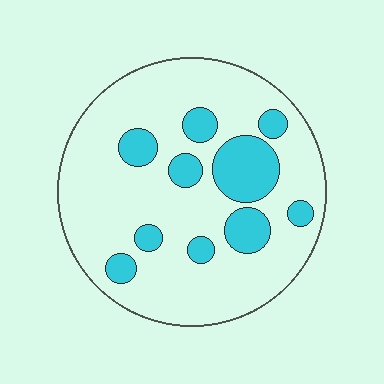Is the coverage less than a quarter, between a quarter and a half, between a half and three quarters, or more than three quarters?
Less than a quarter.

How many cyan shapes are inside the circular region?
10.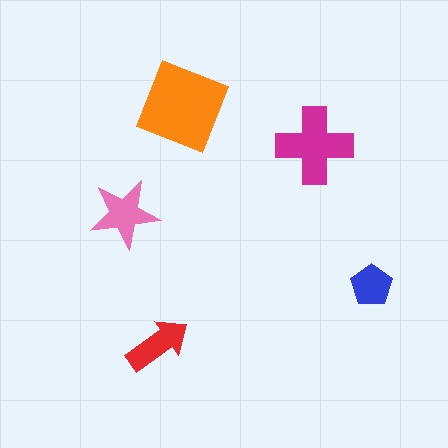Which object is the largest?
The orange diamond.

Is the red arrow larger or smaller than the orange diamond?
Smaller.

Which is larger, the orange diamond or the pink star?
The orange diamond.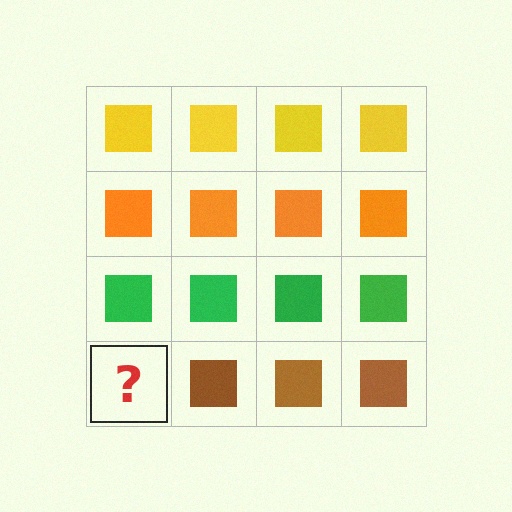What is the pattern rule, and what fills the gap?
The rule is that each row has a consistent color. The gap should be filled with a brown square.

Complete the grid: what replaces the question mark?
The question mark should be replaced with a brown square.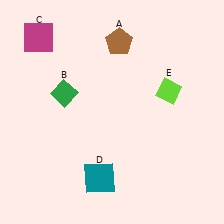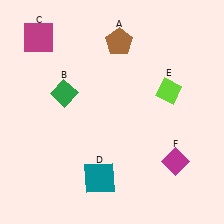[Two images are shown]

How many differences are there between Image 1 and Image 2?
There is 1 difference between the two images.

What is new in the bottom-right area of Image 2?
A magenta diamond (F) was added in the bottom-right area of Image 2.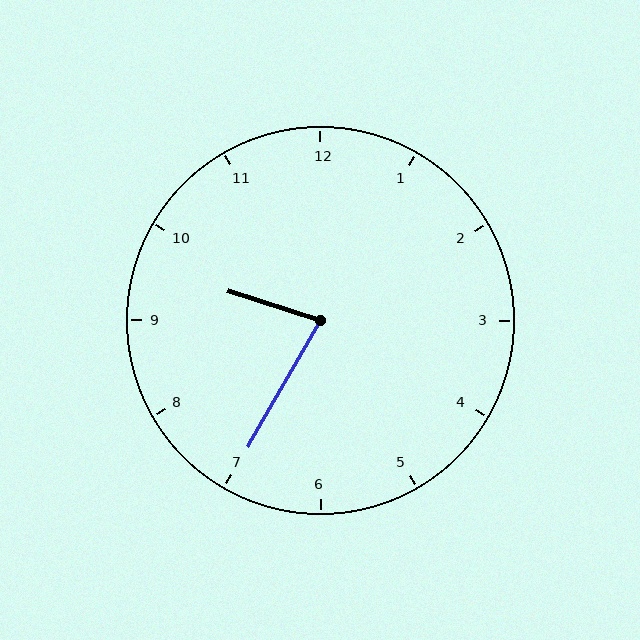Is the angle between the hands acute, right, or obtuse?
It is acute.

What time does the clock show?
9:35.